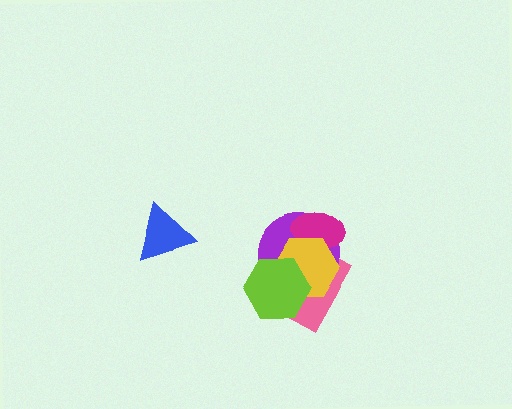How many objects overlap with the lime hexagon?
3 objects overlap with the lime hexagon.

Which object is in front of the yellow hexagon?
The lime hexagon is in front of the yellow hexagon.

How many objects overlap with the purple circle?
4 objects overlap with the purple circle.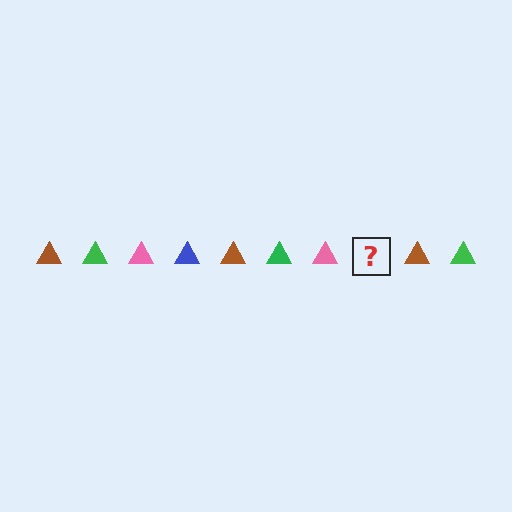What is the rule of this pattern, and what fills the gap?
The rule is that the pattern cycles through brown, green, pink, blue triangles. The gap should be filled with a blue triangle.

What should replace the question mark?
The question mark should be replaced with a blue triangle.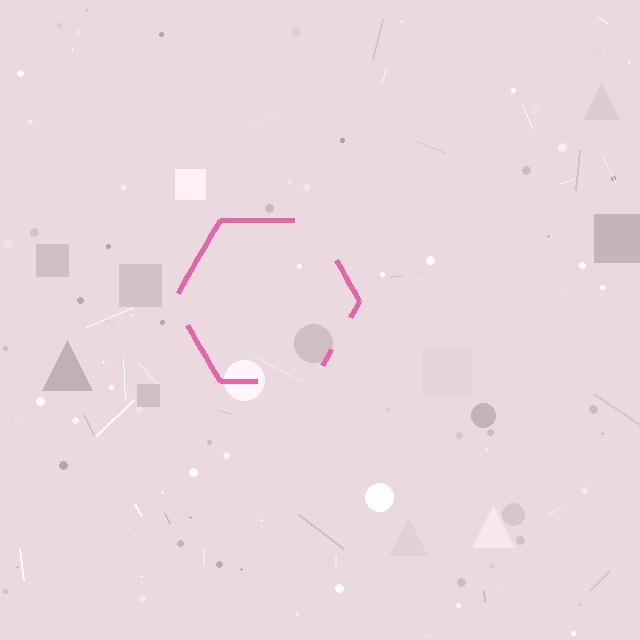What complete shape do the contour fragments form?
The contour fragments form a hexagon.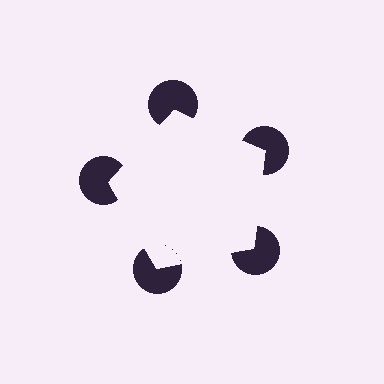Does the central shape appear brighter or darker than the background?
It typically appears slightly brighter than the background, even though no actual brightness change is drawn.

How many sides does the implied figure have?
5 sides.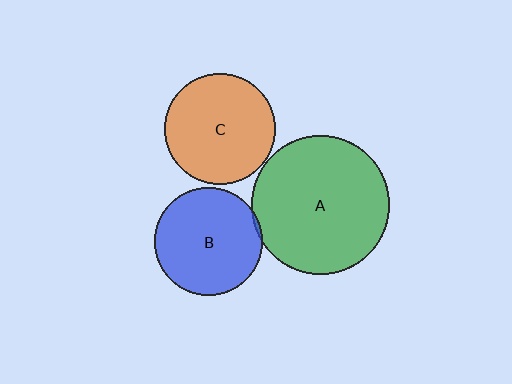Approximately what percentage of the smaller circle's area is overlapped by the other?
Approximately 5%.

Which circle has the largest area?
Circle A (green).